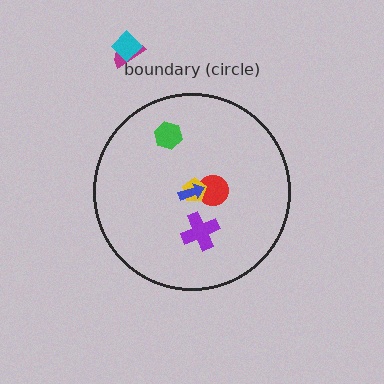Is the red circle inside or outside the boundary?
Inside.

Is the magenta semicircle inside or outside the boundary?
Outside.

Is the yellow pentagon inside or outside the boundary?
Inside.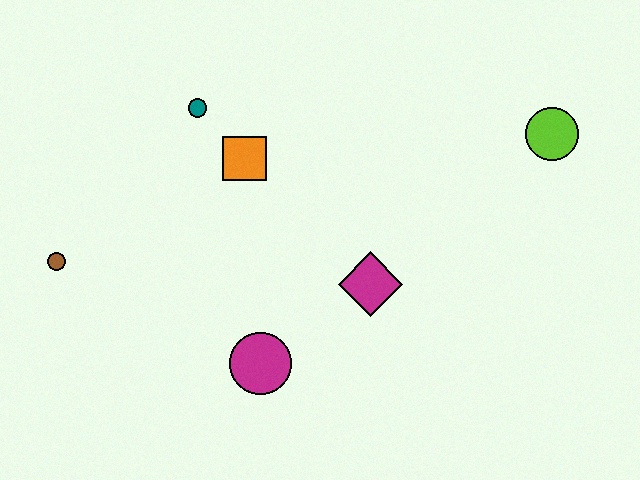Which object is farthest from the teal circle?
The lime circle is farthest from the teal circle.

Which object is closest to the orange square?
The teal circle is closest to the orange square.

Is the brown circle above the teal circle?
No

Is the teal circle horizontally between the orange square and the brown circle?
Yes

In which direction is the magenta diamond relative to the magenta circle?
The magenta diamond is to the right of the magenta circle.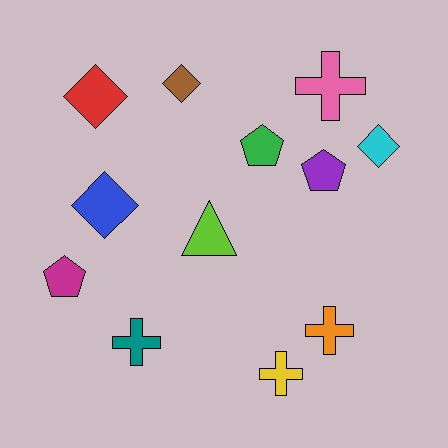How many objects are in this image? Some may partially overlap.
There are 12 objects.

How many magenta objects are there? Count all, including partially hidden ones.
There is 1 magenta object.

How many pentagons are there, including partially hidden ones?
There are 3 pentagons.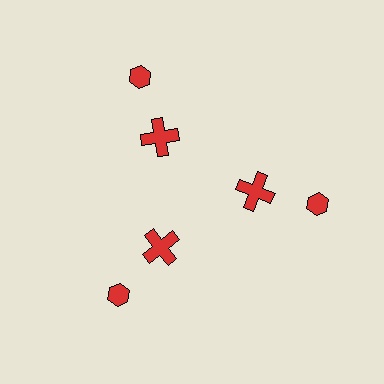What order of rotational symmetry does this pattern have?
This pattern has 3-fold rotational symmetry.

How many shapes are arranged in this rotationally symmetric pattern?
There are 6 shapes, arranged in 3 groups of 2.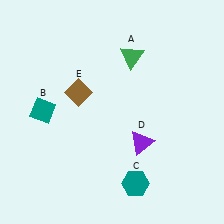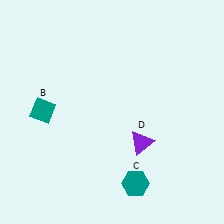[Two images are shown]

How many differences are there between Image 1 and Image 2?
There are 2 differences between the two images.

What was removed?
The green triangle (A), the brown diamond (E) were removed in Image 2.